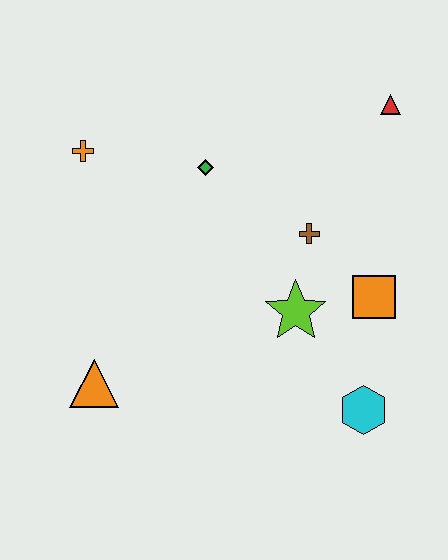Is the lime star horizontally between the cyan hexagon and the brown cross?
No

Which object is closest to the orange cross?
The green diamond is closest to the orange cross.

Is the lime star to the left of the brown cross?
Yes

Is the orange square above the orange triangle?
Yes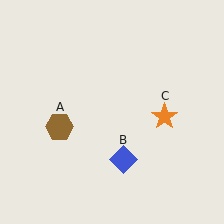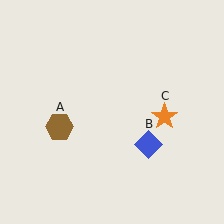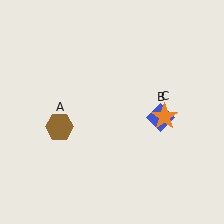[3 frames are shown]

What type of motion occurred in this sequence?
The blue diamond (object B) rotated counterclockwise around the center of the scene.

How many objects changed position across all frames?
1 object changed position: blue diamond (object B).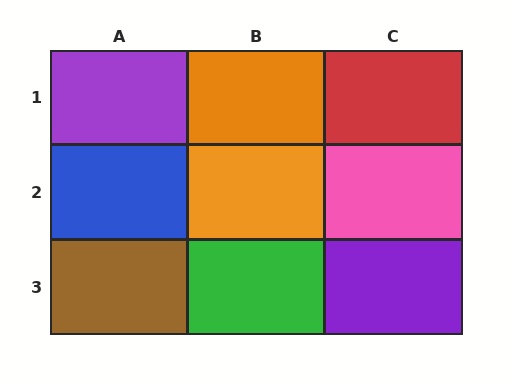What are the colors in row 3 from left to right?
Brown, green, purple.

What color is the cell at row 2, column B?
Orange.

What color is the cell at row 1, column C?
Red.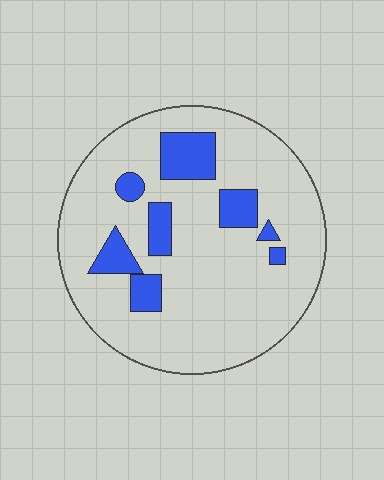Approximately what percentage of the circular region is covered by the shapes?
Approximately 15%.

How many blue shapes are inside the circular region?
8.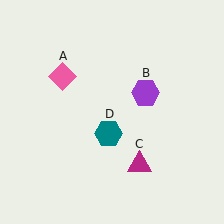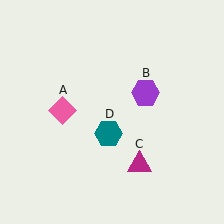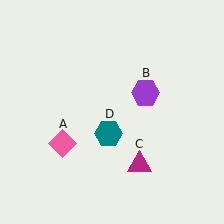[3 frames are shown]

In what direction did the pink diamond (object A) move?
The pink diamond (object A) moved down.